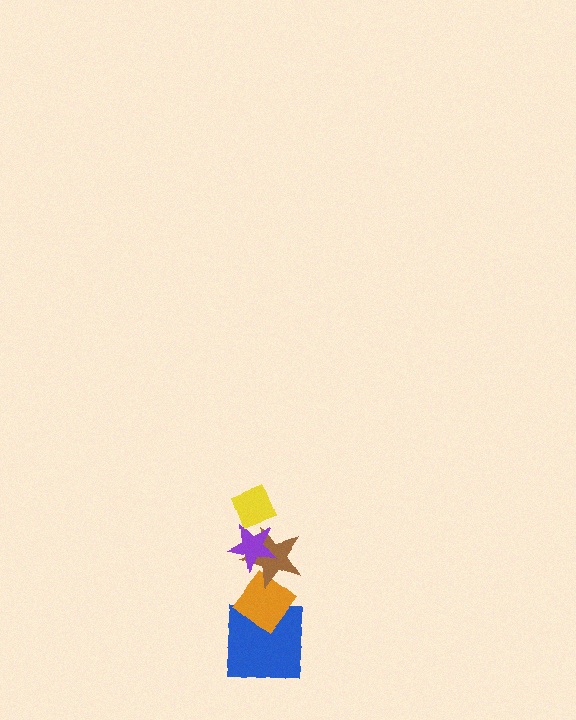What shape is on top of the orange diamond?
The brown star is on top of the orange diamond.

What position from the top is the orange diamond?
The orange diamond is 4th from the top.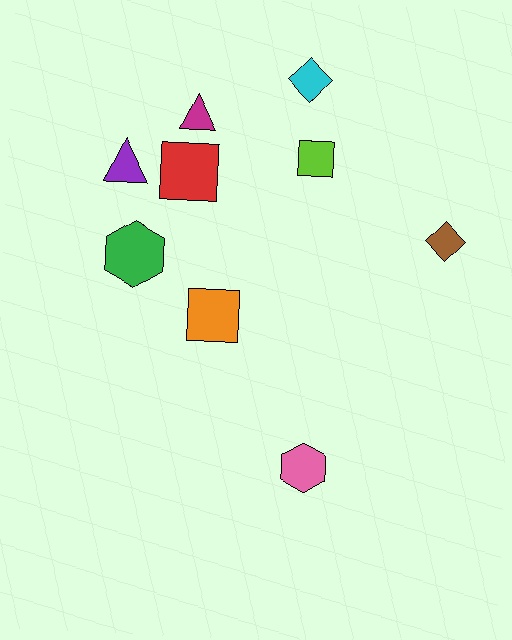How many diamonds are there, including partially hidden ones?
There are 2 diamonds.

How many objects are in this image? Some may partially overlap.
There are 9 objects.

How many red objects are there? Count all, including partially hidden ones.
There is 1 red object.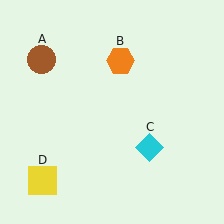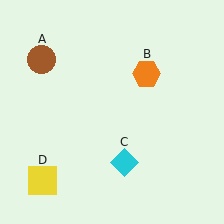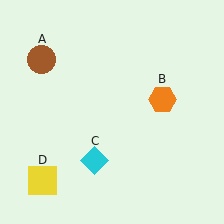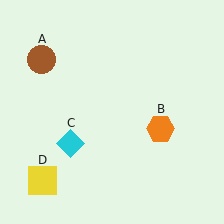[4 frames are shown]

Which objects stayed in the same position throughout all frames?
Brown circle (object A) and yellow square (object D) remained stationary.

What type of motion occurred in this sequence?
The orange hexagon (object B), cyan diamond (object C) rotated clockwise around the center of the scene.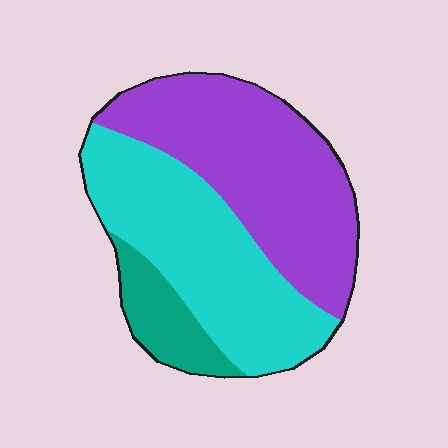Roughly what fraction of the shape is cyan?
Cyan covers roughly 40% of the shape.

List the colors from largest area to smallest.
From largest to smallest: purple, cyan, teal.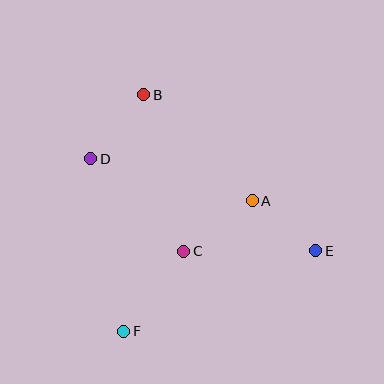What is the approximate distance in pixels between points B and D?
The distance between B and D is approximately 83 pixels.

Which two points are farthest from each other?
Points D and E are farthest from each other.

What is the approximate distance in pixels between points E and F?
The distance between E and F is approximately 208 pixels.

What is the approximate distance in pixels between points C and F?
The distance between C and F is approximately 100 pixels.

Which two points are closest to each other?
Points A and E are closest to each other.